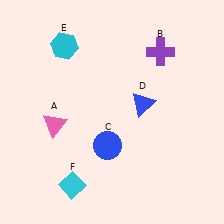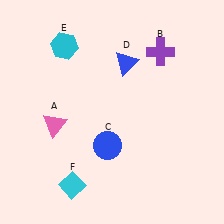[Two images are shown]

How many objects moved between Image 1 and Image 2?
1 object moved between the two images.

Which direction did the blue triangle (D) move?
The blue triangle (D) moved up.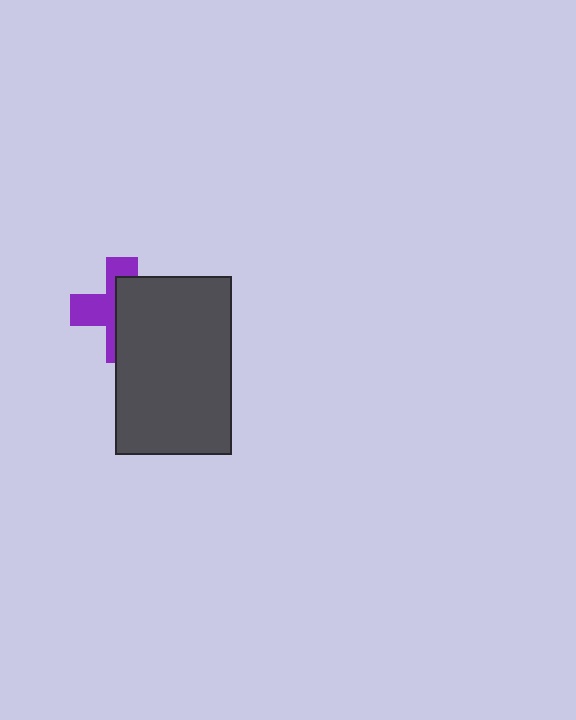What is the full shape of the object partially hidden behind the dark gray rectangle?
The partially hidden object is a purple cross.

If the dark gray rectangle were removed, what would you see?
You would see the complete purple cross.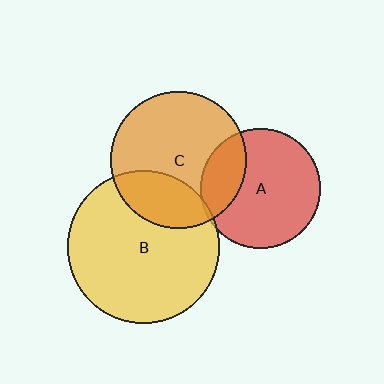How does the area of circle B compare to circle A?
Approximately 1.6 times.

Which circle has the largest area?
Circle B (yellow).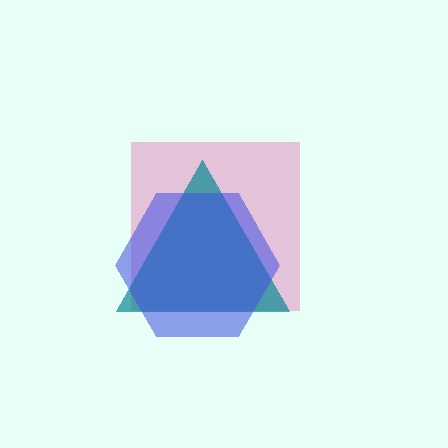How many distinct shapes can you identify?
There are 3 distinct shapes: a pink square, a teal triangle, a blue hexagon.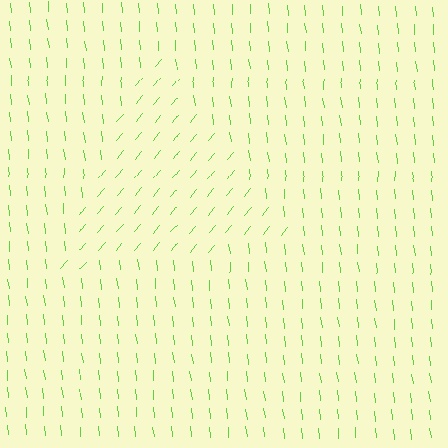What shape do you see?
I see a triangle.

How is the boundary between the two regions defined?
The boundary is defined purely by a change in line orientation (approximately 45 degrees difference). All lines are the same color and thickness.